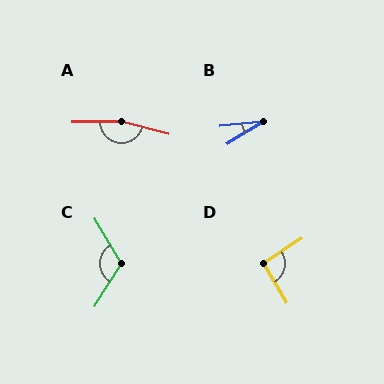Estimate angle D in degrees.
Approximately 93 degrees.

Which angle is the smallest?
B, at approximately 26 degrees.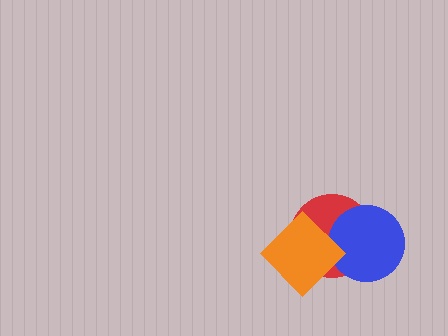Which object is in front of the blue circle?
The orange diamond is in front of the blue circle.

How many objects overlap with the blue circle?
2 objects overlap with the blue circle.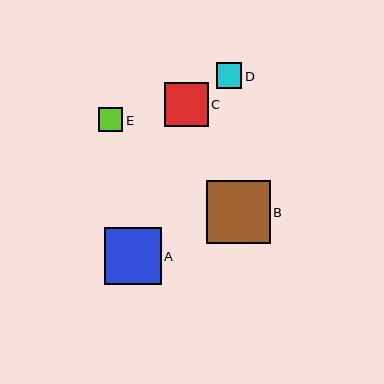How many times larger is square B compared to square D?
Square B is approximately 2.5 times the size of square D.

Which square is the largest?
Square B is the largest with a size of approximately 64 pixels.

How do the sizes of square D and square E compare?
Square D and square E are approximately the same size.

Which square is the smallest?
Square E is the smallest with a size of approximately 24 pixels.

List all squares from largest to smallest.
From largest to smallest: B, A, C, D, E.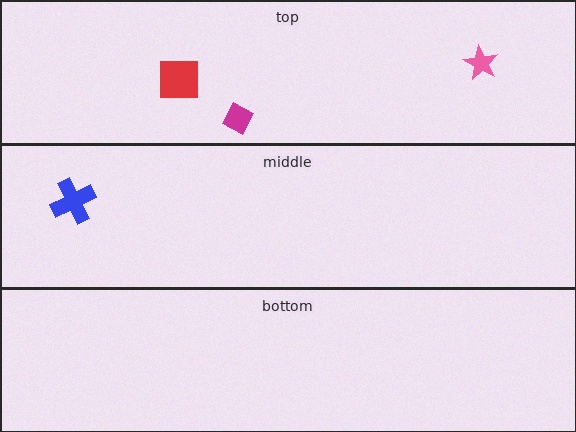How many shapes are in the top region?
3.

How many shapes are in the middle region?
1.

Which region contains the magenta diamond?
The top region.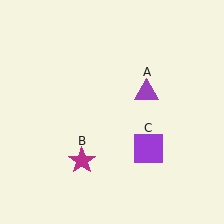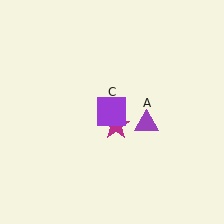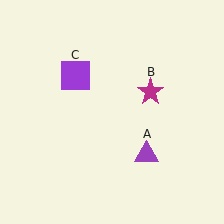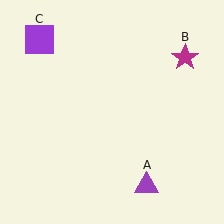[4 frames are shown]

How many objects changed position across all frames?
3 objects changed position: purple triangle (object A), magenta star (object B), purple square (object C).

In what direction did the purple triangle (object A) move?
The purple triangle (object A) moved down.